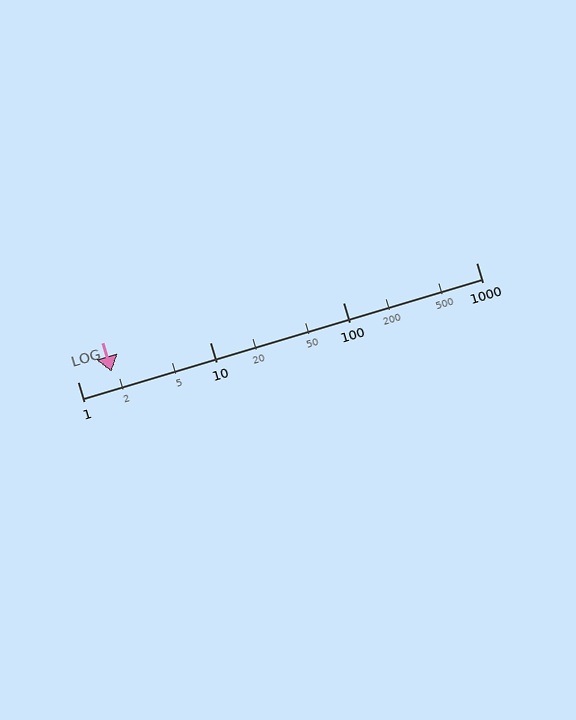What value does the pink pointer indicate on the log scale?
The pointer indicates approximately 1.8.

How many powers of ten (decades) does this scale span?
The scale spans 3 decades, from 1 to 1000.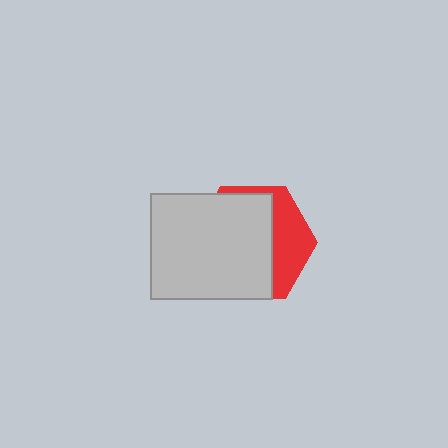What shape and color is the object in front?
The object in front is a light gray rectangle.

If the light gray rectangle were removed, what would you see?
You would see the complete red hexagon.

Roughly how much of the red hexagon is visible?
A small part of it is visible (roughly 33%).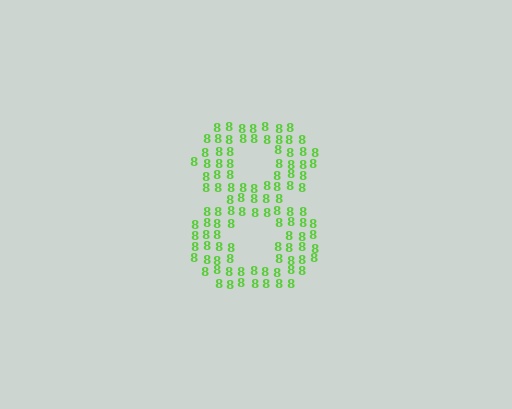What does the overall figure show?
The overall figure shows the digit 8.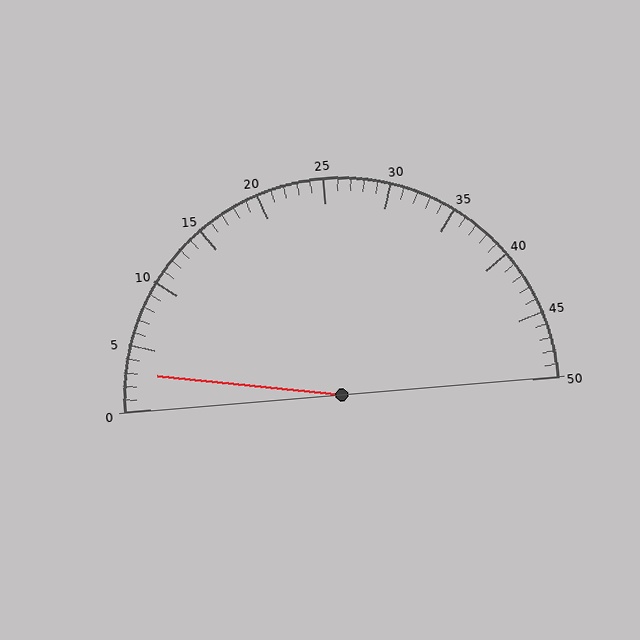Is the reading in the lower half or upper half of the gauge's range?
The reading is in the lower half of the range (0 to 50).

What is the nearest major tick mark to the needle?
The nearest major tick mark is 5.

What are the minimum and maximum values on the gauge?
The gauge ranges from 0 to 50.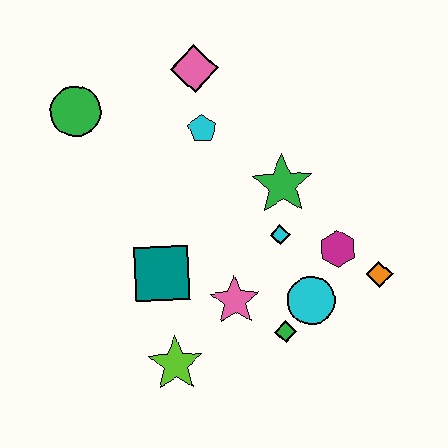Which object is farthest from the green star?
The green circle is farthest from the green star.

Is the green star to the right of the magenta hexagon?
No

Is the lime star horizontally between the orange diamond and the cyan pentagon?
No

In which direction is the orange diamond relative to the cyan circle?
The orange diamond is to the right of the cyan circle.